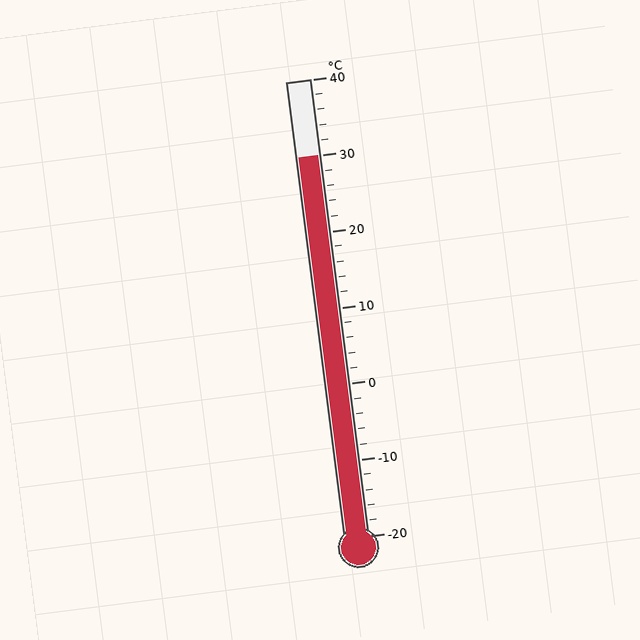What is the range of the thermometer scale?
The thermometer scale ranges from -20°C to 40°C.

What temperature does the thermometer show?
The thermometer shows approximately 30°C.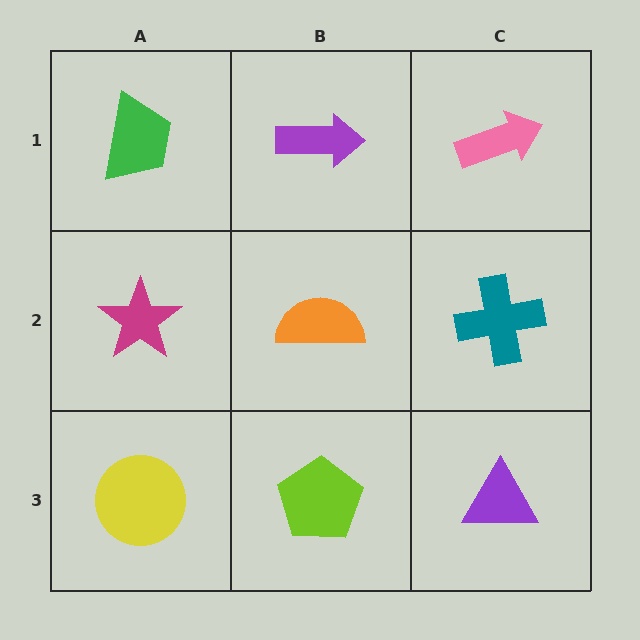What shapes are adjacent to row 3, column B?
An orange semicircle (row 2, column B), a yellow circle (row 3, column A), a purple triangle (row 3, column C).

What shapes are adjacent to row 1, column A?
A magenta star (row 2, column A), a purple arrow (row 1, column B).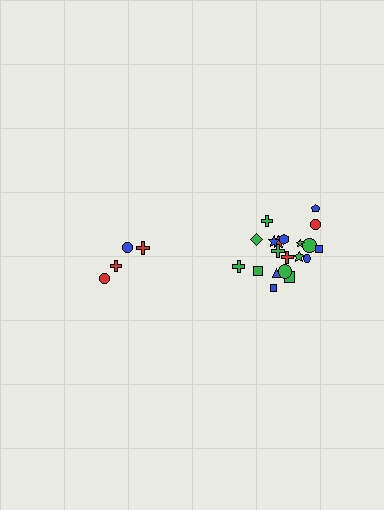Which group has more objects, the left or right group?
The right group.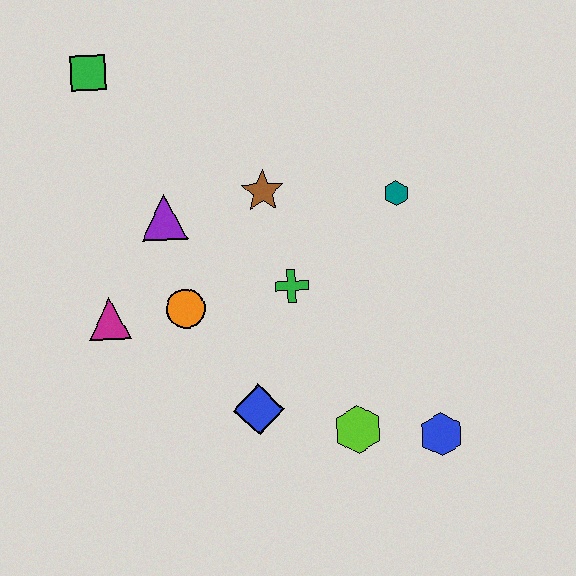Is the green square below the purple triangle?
No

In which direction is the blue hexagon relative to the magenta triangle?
The blue hexagon is to the right of the magenta triangle.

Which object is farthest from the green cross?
The green square is farthest from the green cross.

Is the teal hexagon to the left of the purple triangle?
No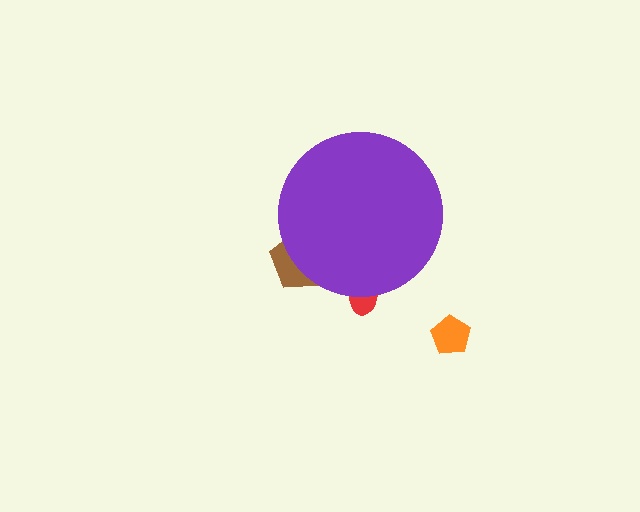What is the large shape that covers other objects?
A purple circle.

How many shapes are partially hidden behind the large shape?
2 shapes are partially hidden.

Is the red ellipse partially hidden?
Yes, the red ellipse is partially hidden behind the purple circle.